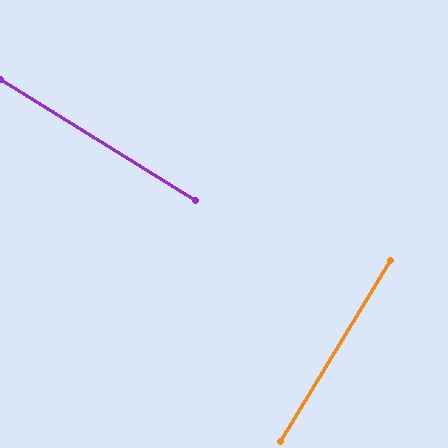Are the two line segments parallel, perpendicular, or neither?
Perpendicular — they meet at approximately 89°.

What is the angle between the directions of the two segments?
Approximately 89 degrees.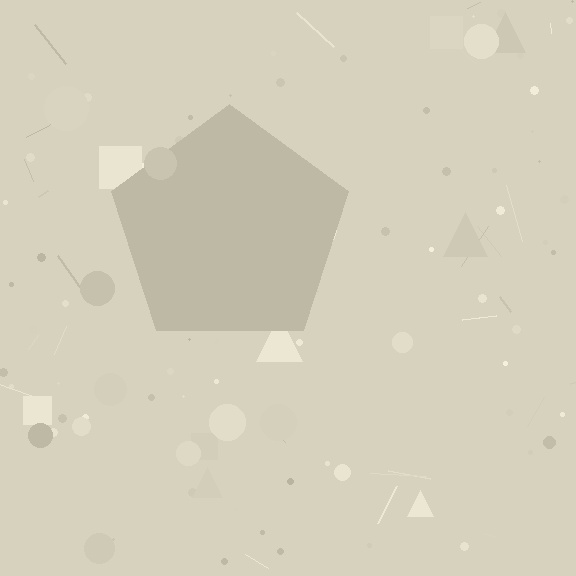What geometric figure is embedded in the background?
A pentagon is embedded in the background.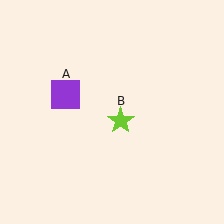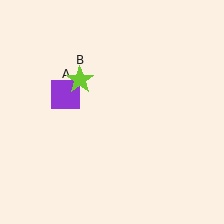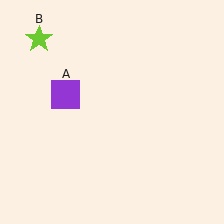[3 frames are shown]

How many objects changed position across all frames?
1 object changed position: lime star (object B).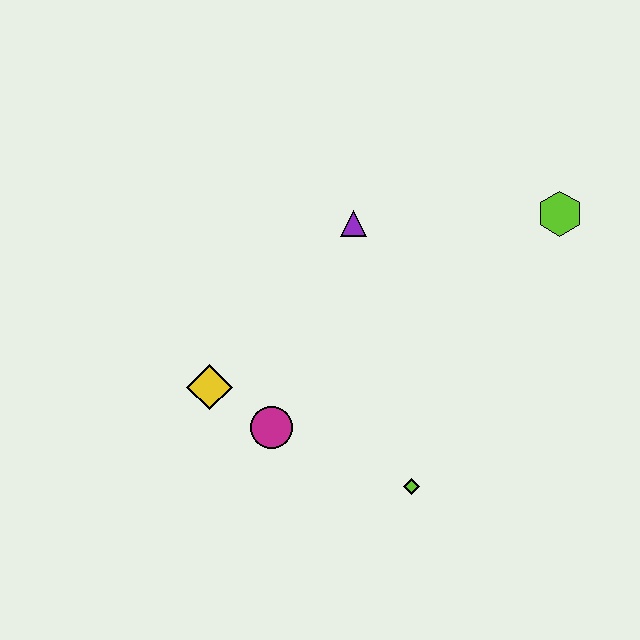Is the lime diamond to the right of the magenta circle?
Yes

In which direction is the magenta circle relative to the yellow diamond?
The magenta circle is to the right of the yellow diamond.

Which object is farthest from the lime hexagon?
The yellow diamond is farthest from the lime hexagon.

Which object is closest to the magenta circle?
The yellow diamond is closest to the magenta circle.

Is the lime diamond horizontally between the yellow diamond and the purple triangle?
No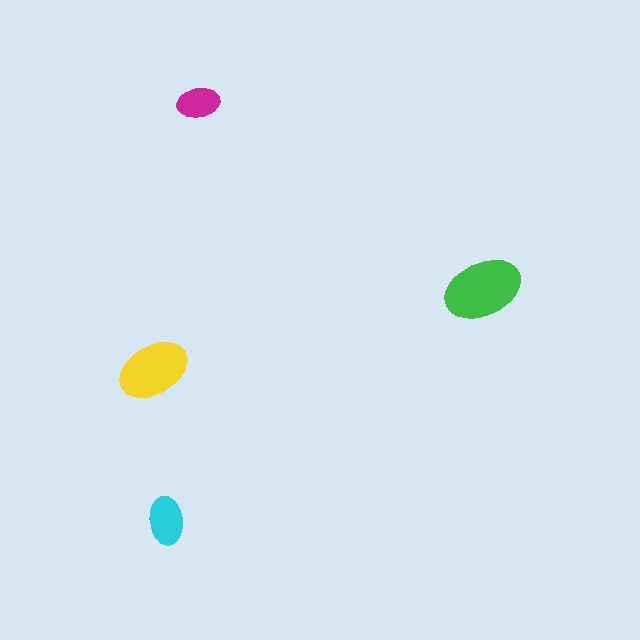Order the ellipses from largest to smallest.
the green one, the yellow one, the cyan one, the magenta one.